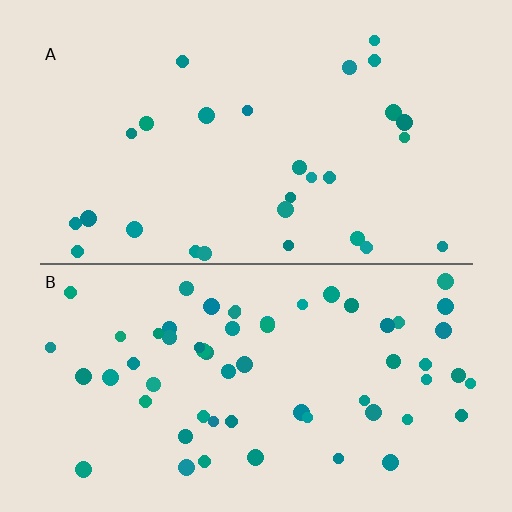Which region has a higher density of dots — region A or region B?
B (the bottom).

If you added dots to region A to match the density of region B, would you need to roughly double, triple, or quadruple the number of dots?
Approximately double.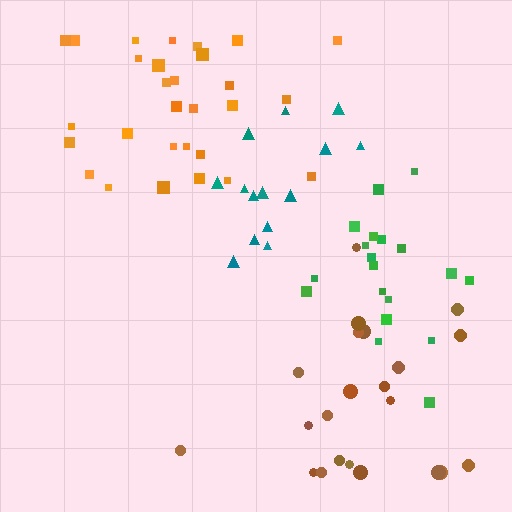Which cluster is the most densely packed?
Green.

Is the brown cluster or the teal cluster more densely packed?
Brown.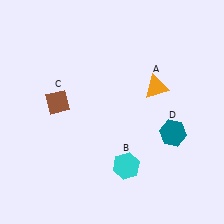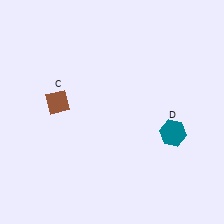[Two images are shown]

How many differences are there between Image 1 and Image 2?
There are 2 differences between the two images.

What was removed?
The cyan hexagon (B), the orange triangle (A) were removed in Image 2.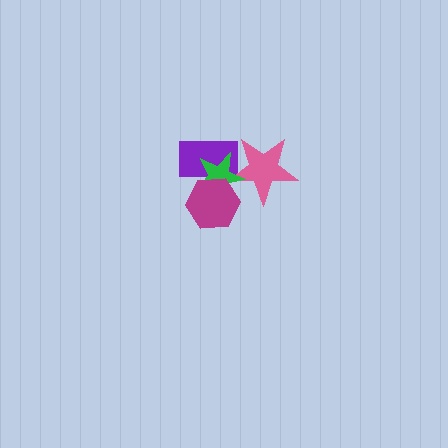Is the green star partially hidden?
Yes, it is partially covered by another shape.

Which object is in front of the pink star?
The green star is in front of the pink star.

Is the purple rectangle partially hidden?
Yes, it is partially covered by another shape.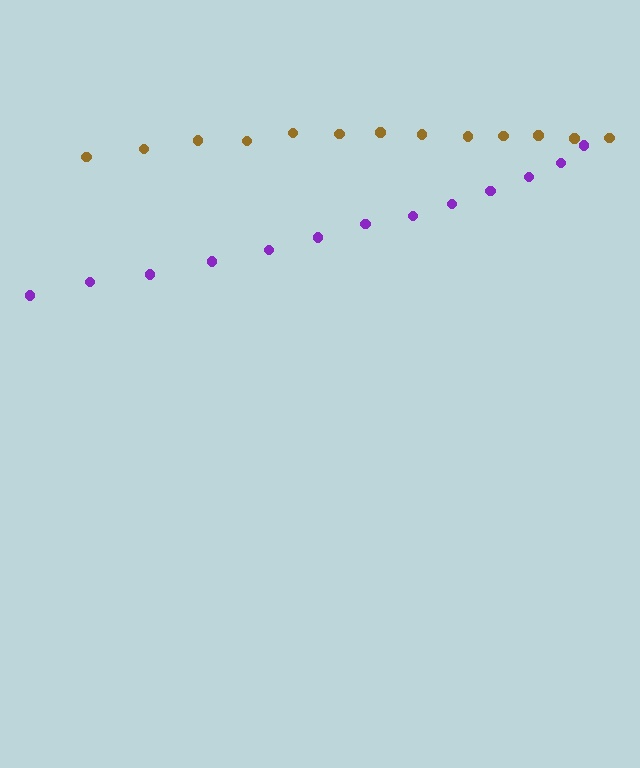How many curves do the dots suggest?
There are 2 distinct paths.